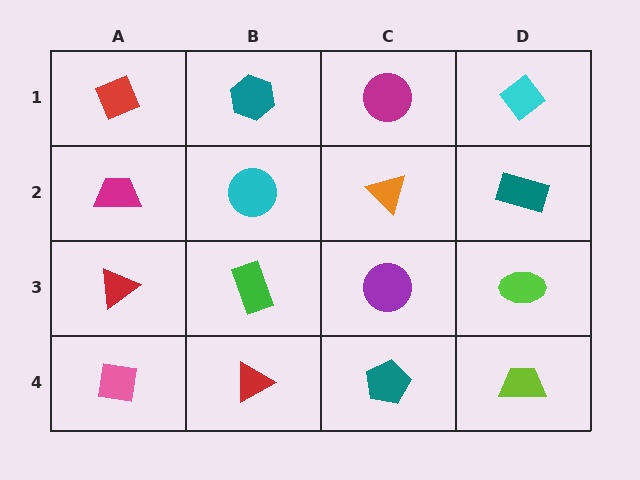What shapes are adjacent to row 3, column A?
A magenta trapezoid (row 2, column A), a pink square (row 4, column A), a green rectangle (row 3, column B).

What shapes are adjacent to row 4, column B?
A green rectangle (row 3, column B), a pink square (row 4, column A), a teal pentagon (row 4, column C).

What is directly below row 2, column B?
A green rectangle.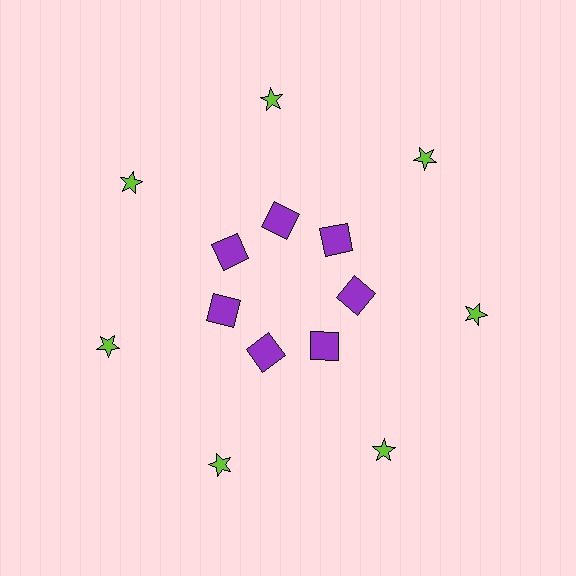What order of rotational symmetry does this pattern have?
This pattern has 7-fold rotational symmetry.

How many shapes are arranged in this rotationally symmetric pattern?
There are 14 shapes, arranged in 7 groups of 2.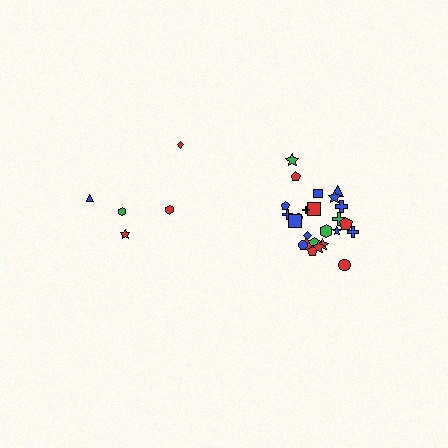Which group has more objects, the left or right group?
The right group.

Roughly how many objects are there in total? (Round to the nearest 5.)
Roughly 30 objects in total.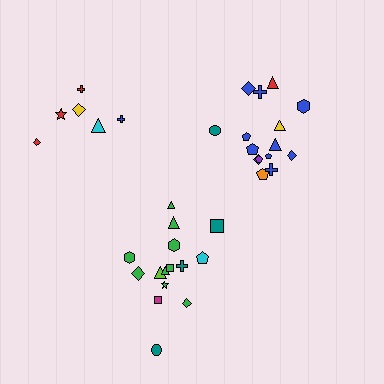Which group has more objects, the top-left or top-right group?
The top-right group.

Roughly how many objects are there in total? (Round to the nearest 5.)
Roughly 35 objects in total.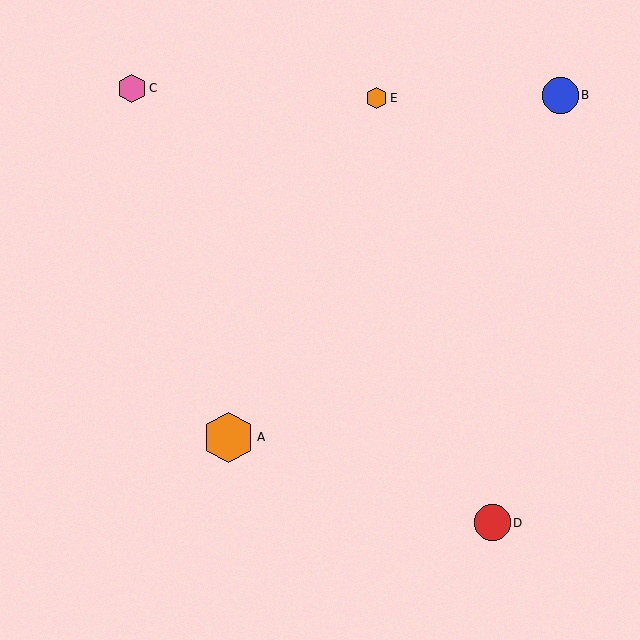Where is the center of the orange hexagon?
The center of the orange hexagon is at (376, 98).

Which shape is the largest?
The orange hexagon (labeled A) is the largest.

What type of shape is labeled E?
Shape E is an orange hexagon.